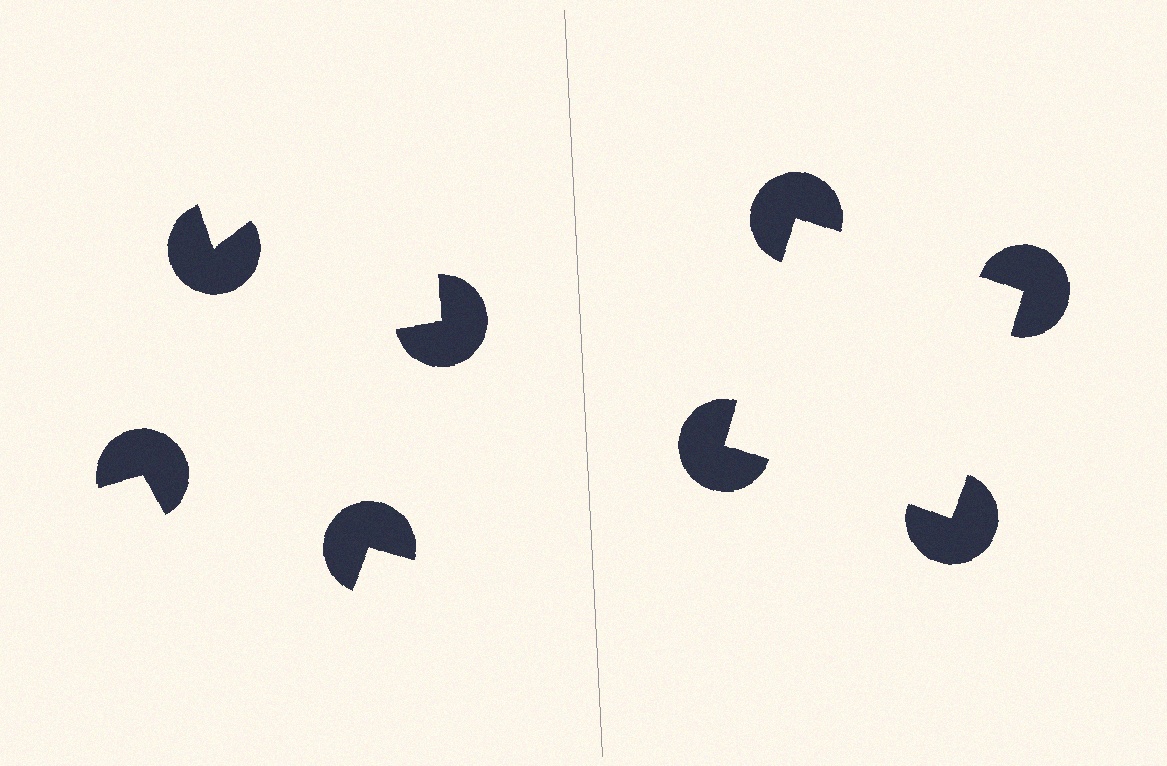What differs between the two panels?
The pac-man discs are positioned identically on both sides; only the wedge orientations differ. On the right they align to a square; on the left they are misaligned.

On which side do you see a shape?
An illusory square appears on the right side. On the left side the wedge cuts are rotated, so no coherent shape forms.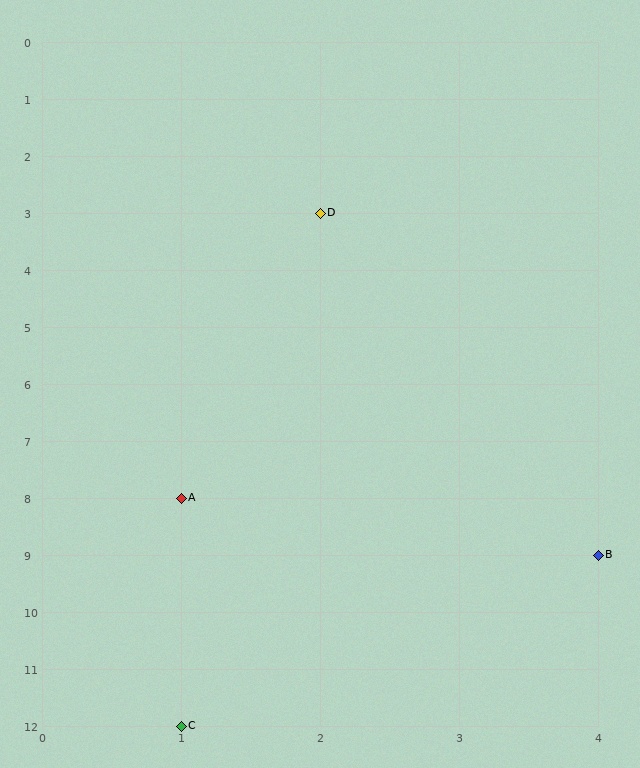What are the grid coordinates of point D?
Point D is at grid coordinates (2, 3).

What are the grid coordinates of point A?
Point A is at grid coordinates (1, 8).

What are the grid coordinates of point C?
Point C is at grid coordinates (1, 12).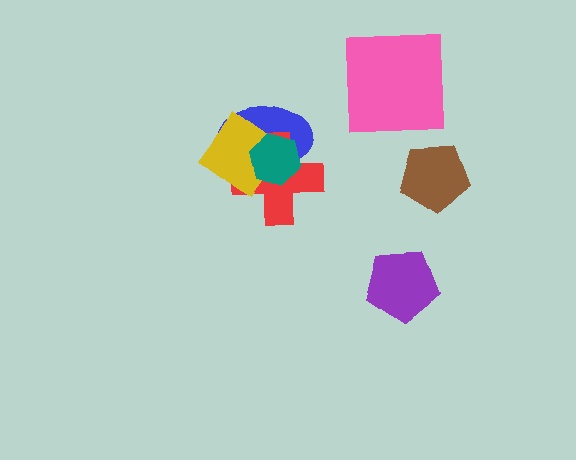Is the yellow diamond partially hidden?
Yes, it is partially covered by another shape.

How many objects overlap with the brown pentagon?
0 objects overlap with the brown pentagon.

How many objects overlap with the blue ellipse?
3 objects overlap with the blue ellipse.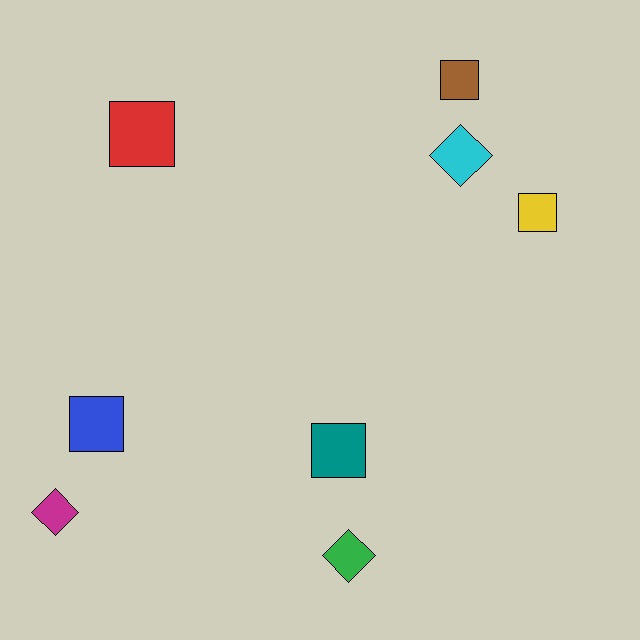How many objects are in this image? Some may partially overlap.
There are 8 objects.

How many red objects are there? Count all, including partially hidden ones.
There is 1 red object.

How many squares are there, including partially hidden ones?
There are 5 squares.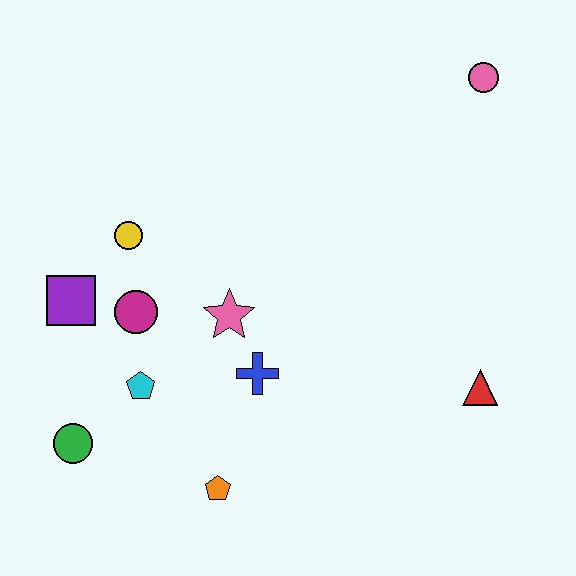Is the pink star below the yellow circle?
Yes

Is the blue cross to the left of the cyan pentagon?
No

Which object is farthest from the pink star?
The pink circle is farthest from the pink star.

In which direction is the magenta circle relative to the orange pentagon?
The magenta circle is above the orange pentagon.